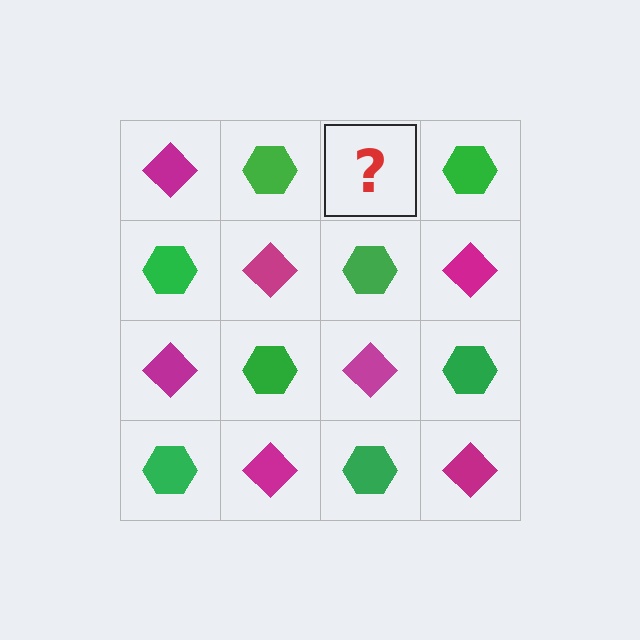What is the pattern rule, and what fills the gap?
The rule is that it alternates magenta diamond and green hexagon in a checkerboard pattern. The gap should be filled with a magenta diamond.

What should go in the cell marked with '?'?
The missing cell should contain a magenta diamond.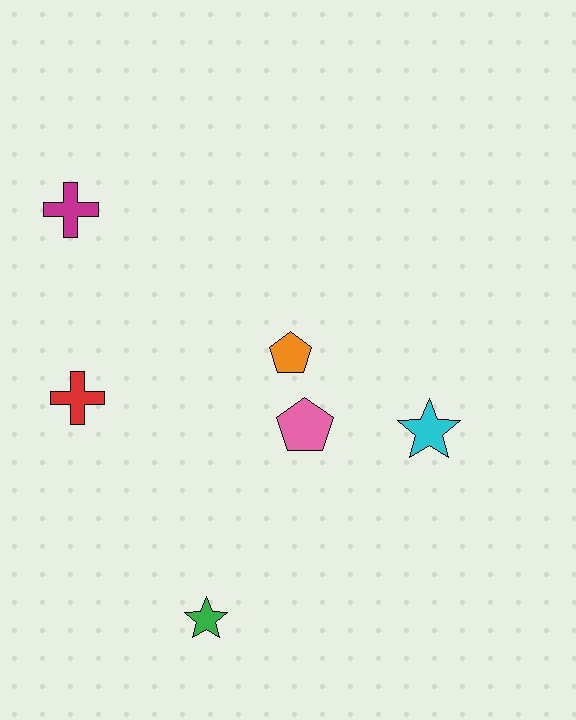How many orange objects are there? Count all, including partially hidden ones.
There is 1 orange object.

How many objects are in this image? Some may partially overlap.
There are 6 objects.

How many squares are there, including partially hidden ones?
There are no squares.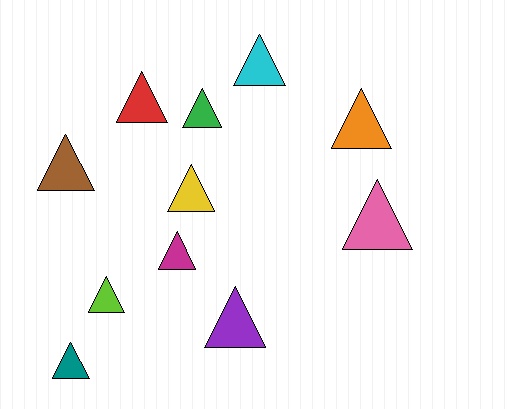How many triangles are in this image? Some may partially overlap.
There are 11 triangles.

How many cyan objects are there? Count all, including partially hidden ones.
There is 1 cyan object.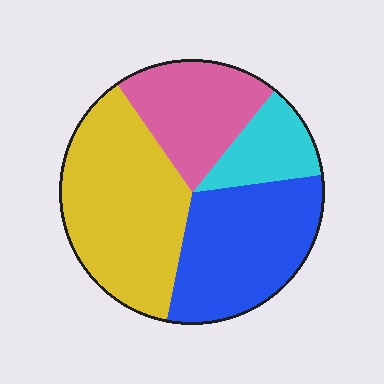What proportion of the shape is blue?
Blue covers around 30% of the shape.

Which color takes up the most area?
Yellow, at roughly 35%.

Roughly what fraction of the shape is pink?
Pink covers 21% of the shape.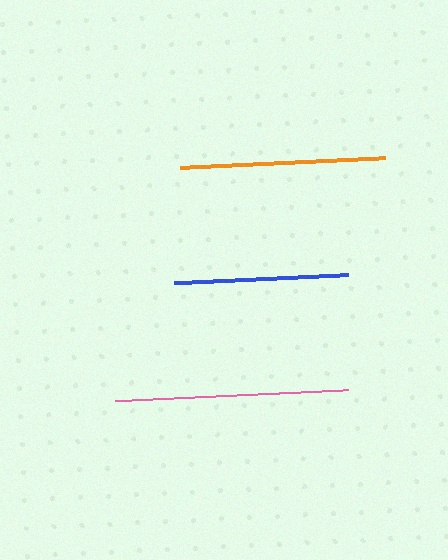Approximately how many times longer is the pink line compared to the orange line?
The pink line is approximately 1.1 times the length of the orange line.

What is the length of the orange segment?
The orange segment is approximately 206 pixels long.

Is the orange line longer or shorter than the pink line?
The pink line is longer than the orange line.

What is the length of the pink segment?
The pink segment is approximately 234 pixels long.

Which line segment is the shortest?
The blue line is the shortest at approximately 175 pixels.